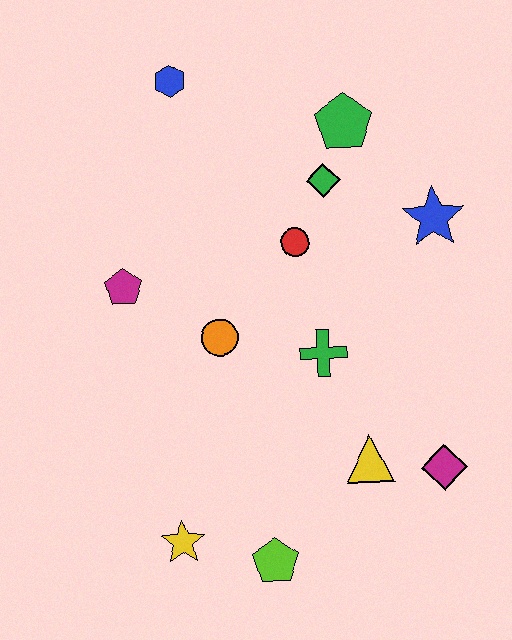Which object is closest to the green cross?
The orange circle is closest to the green cross.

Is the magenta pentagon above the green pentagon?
No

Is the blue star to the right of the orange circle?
Yes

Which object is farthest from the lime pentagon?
The blue hexagon is farthest from the lime pentagon.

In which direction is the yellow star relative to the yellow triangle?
The yellow star is to the left of the yellow triangle.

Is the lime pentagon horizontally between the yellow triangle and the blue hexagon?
Yes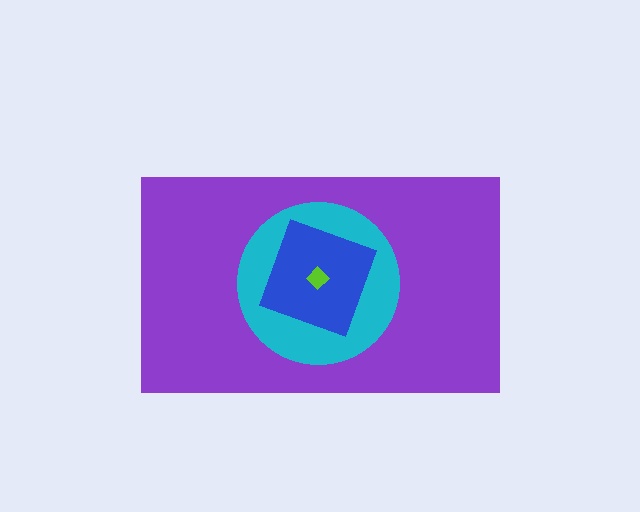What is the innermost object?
The lime diamond.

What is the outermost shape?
The purple rectangle.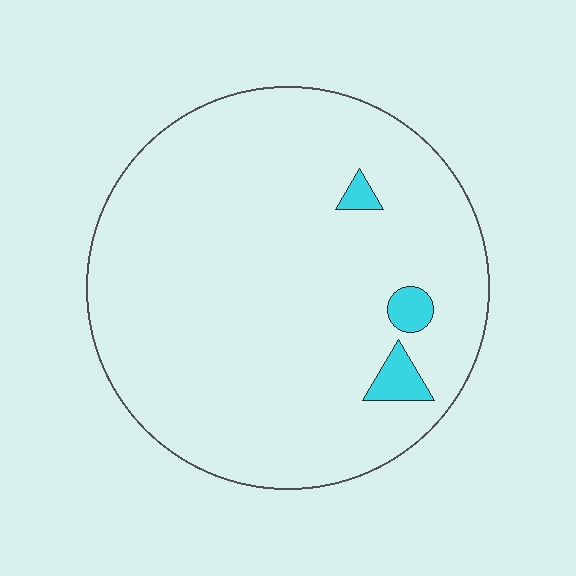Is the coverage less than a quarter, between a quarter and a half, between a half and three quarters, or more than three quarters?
Less than a quarter.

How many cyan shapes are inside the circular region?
3.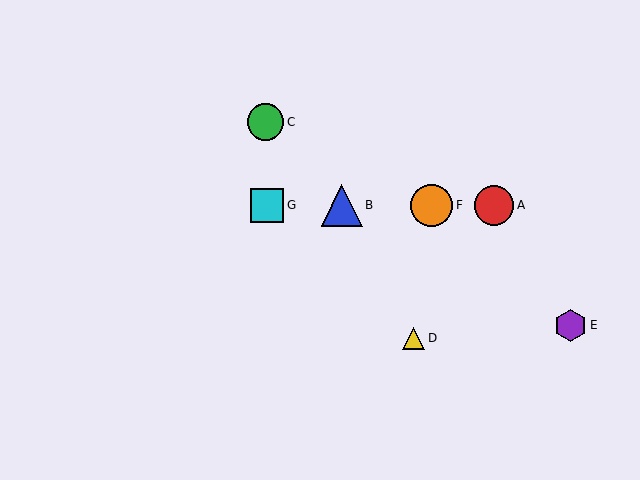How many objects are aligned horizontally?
4 objects (A, B, F, G) are aligned horizontally.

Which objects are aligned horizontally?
Objects A, B, F, G are aligned horizontally.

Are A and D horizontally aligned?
No, A is at y≈205 and D is at y≈338.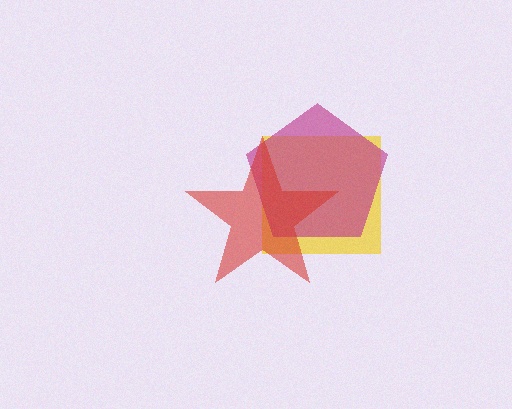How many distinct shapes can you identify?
There are 3 distinct shapes: a yellow square, a magenta pentagon, a red star.